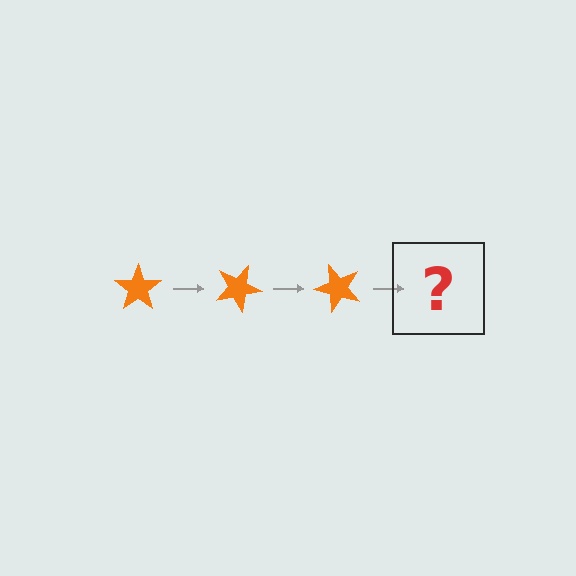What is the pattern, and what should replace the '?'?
The pattern is that the star rotates 25 degrees each step. The '?' should be an orange star rotated 75 degrees.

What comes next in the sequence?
The next element should be an orange star rotated 75 degrees.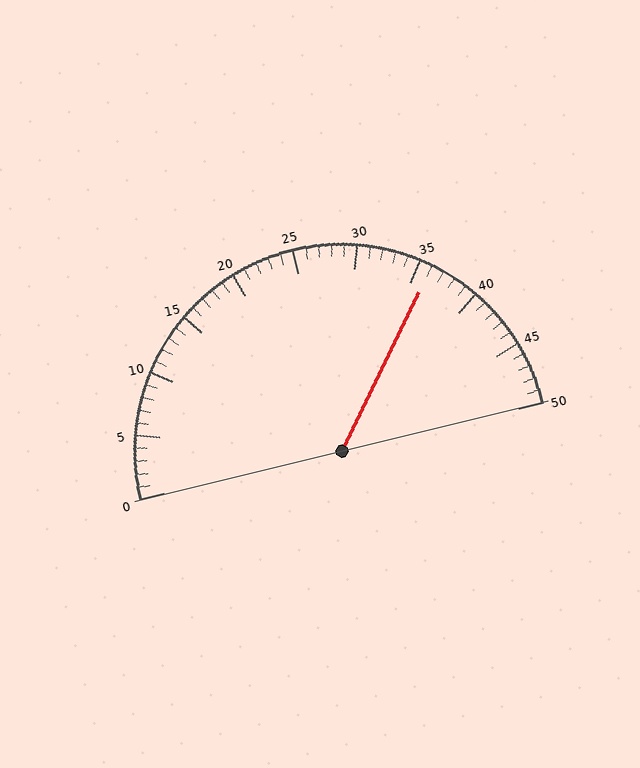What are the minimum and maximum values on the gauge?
The gauge ranges from 0 to 50.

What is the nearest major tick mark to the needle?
The nearest major tick mark is 35.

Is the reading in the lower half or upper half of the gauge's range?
The reading is in the upper half of the range (0 to 50).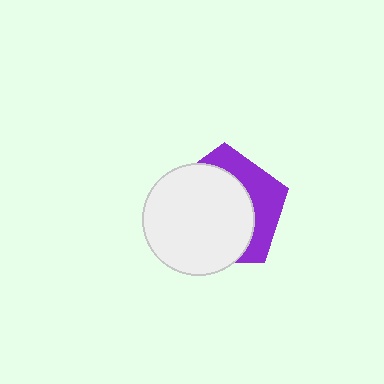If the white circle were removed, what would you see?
You would see the complete purple pentagon.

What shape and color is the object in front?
The object in front is a white circle.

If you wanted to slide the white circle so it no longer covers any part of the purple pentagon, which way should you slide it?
Slide it toward the lower-left — that is the most direct way to separate the two shapes.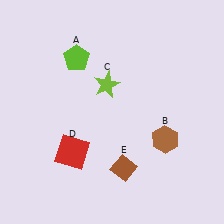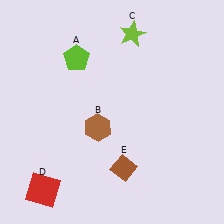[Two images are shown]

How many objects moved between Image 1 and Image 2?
3 objects moved between the two images.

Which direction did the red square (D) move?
The red square (D) moved down.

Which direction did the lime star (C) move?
The lime star (C) moved up.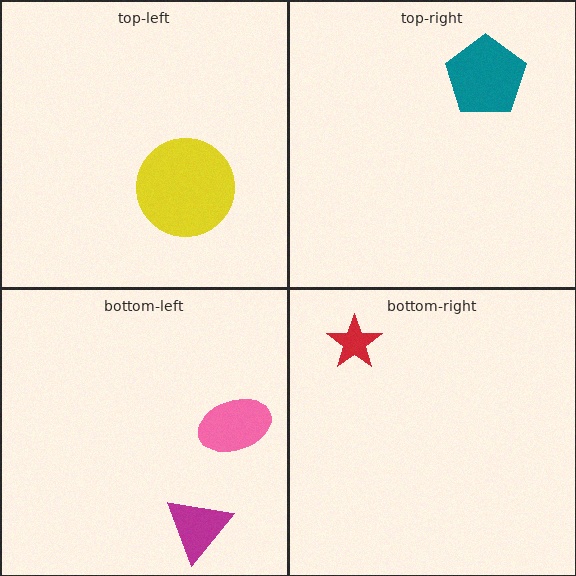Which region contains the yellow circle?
The top-left region.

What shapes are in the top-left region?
The yellow circle.